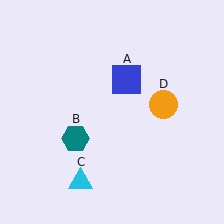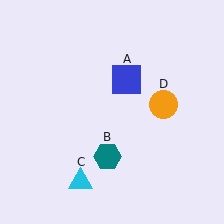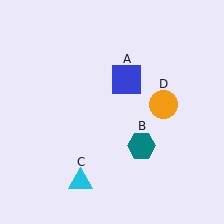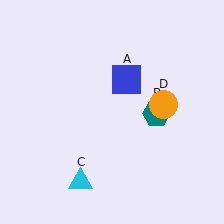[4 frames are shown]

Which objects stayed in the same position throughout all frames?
Blue square (object A) and cyan triangle (object C) and orange circle (object D) remained stationary.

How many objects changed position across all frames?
1 object changed position: teal hexagon (object B).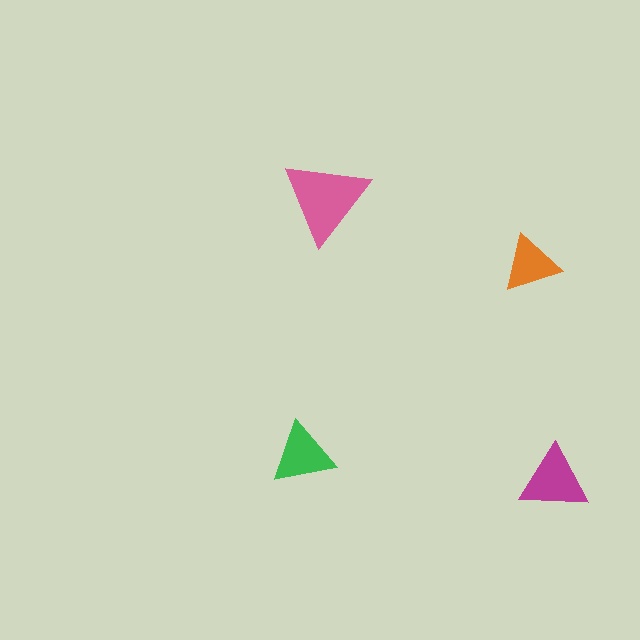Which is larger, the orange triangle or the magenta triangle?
The magenta one.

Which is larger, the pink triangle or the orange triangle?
The pink one.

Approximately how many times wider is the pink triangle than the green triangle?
About 1.5 times wider.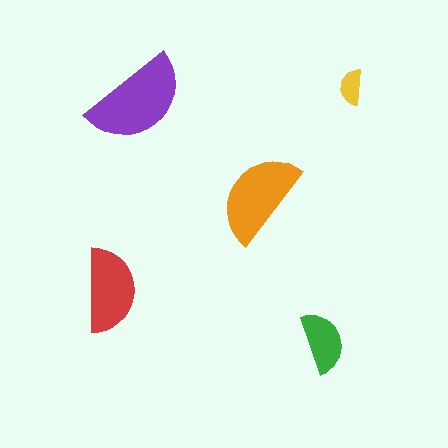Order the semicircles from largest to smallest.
the purple one, the orange one, the red one, the green one, the yellow one.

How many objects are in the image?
There are 5 objects in the image.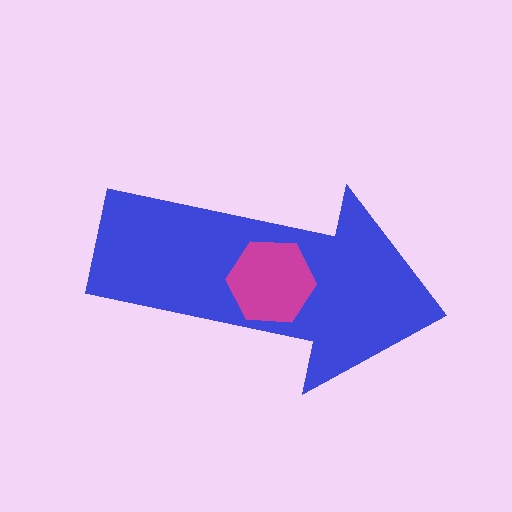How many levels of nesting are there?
2.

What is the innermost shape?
The magenta hexagon.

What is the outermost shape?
The blue arrow.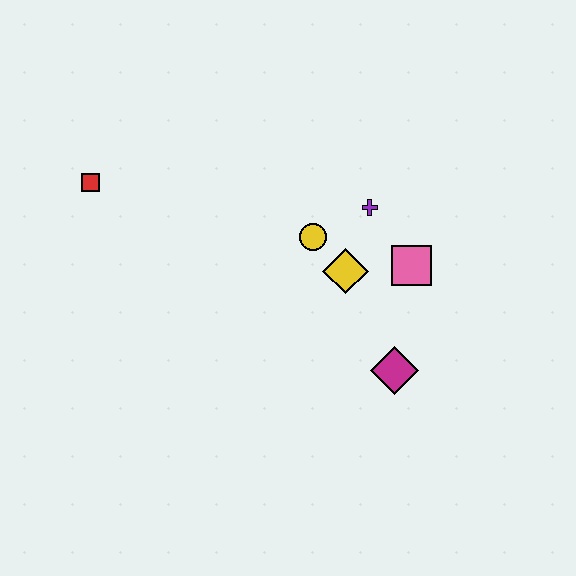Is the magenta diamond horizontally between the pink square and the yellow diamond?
Yes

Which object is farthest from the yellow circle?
The red square is farthest from the yellow circle.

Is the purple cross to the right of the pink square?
No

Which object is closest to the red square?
The yellow circle is closest to the red square.